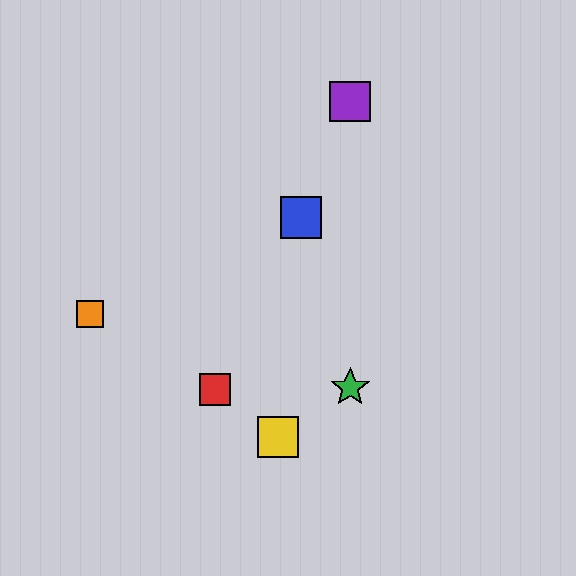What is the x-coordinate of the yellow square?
The yellow square is at x≈278.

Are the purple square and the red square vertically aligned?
No, the purple square is at x≈350 and the red square is at x≈215.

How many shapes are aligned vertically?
2 shapes (the green star, the purple square) are aligned vertically.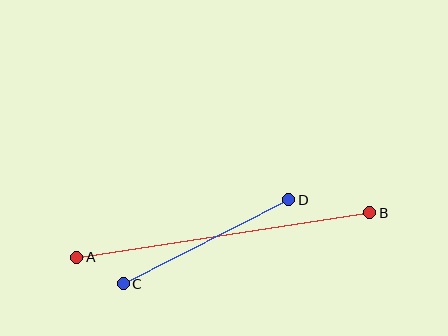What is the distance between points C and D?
The distance is approximately 185 pixels.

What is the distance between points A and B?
The distance is approximately 296 pixels.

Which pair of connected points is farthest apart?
Points A and B are farthest apart.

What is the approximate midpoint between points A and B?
The midpoint is at approximately (223, 235) pixels.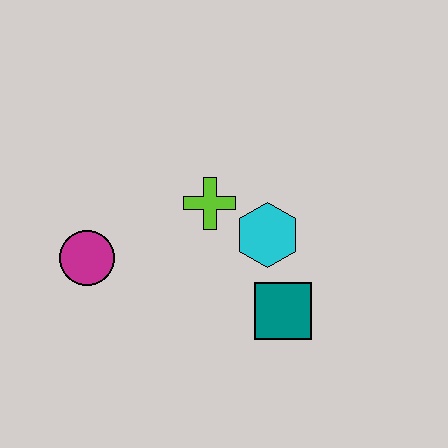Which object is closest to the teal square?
The cyan hexagon is closest to the teal square.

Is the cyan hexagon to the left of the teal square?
Yes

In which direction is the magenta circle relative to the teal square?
The magenta circle is to the left of the teal square.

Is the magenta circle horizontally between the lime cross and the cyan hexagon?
No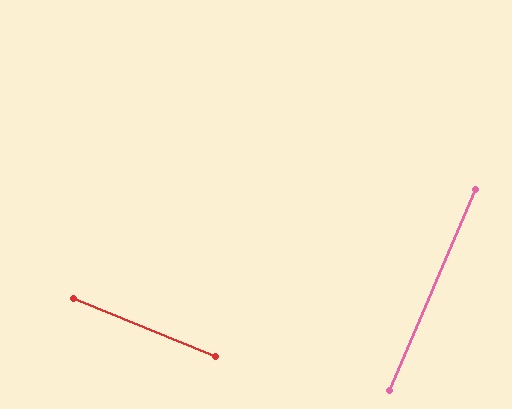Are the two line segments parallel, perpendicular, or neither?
Perpendicular — they meet at approximately 89°.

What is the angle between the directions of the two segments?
Approximately 89 degrees.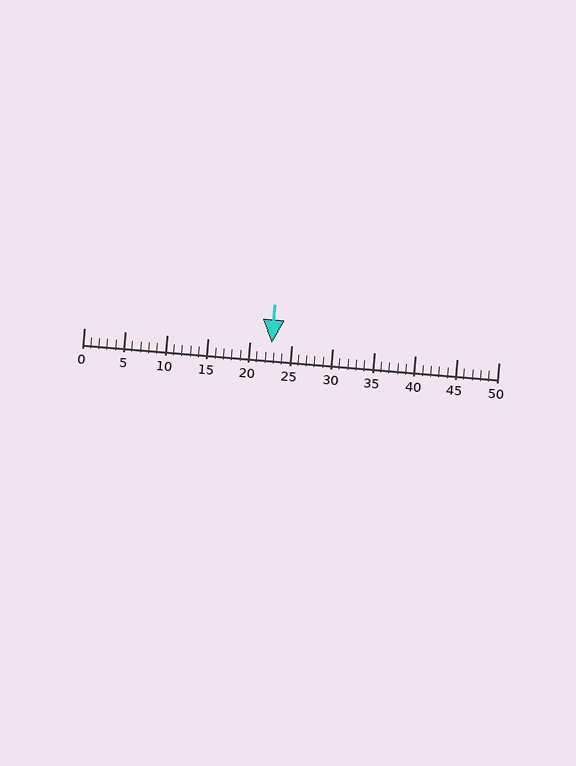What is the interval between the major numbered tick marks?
The major tick marks are spaced 5 units apart.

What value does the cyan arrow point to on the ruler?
The cyan arrow points to approximately 23.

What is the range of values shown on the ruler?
The ruler shows values from 0 to 50.